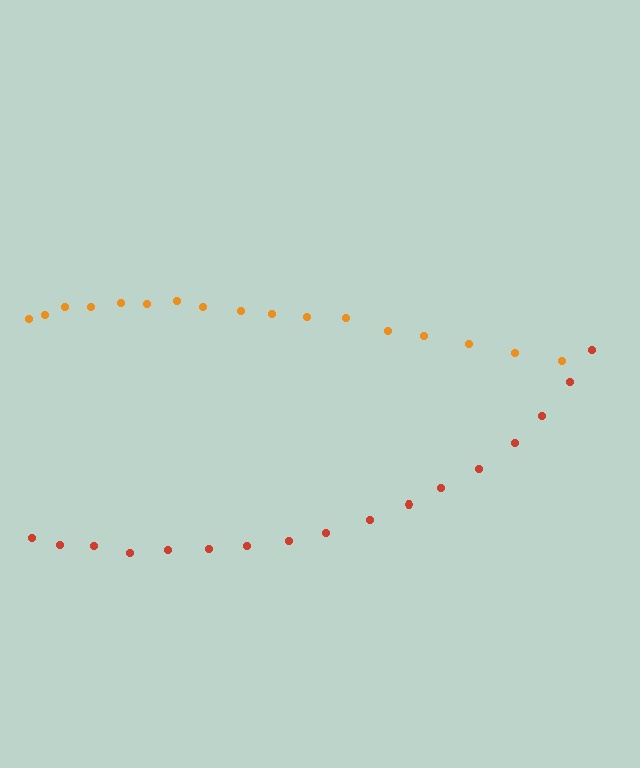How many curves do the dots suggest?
There are 2 distinct paths.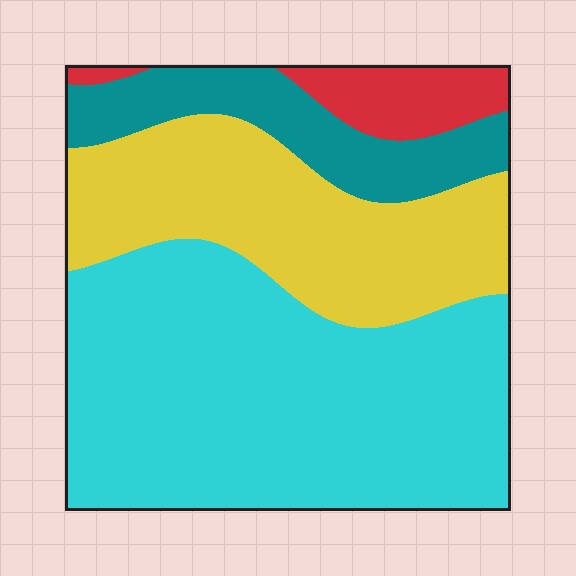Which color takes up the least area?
Red, at roughly 5%.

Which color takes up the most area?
Cyan, at roughly 50%.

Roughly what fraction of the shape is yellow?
Yellow covers roughly 30% of the shape.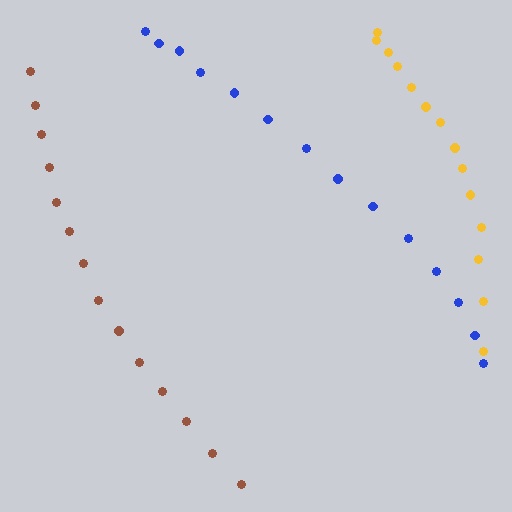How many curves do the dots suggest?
There are 3 distinct paths.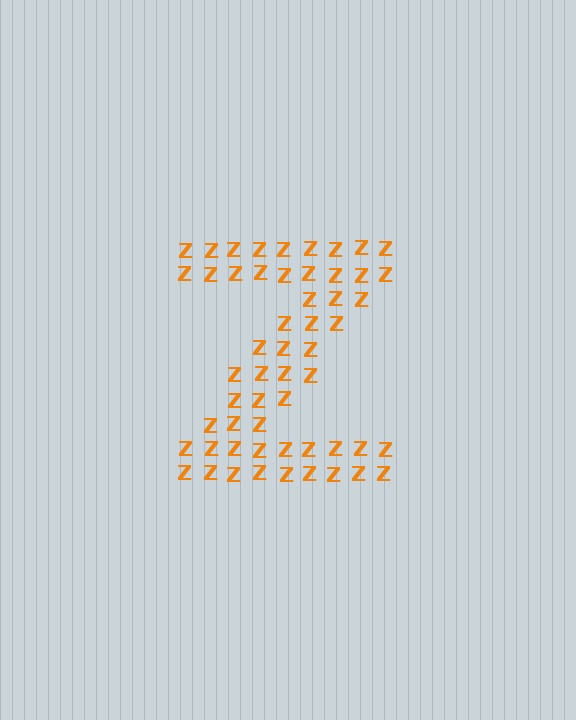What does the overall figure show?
The overall figure shows the letter Z.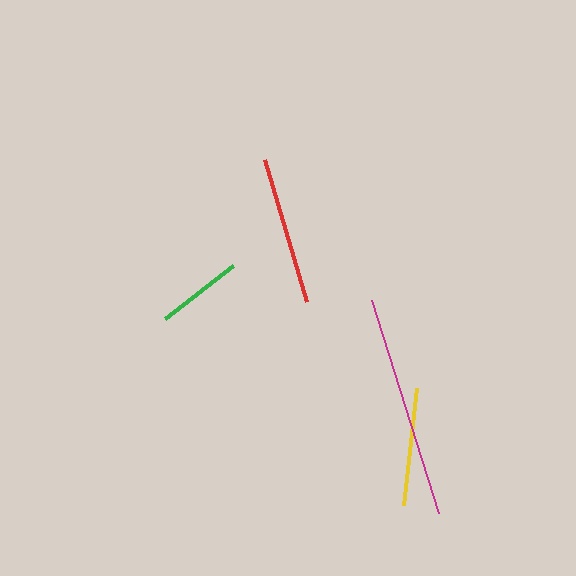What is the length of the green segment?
The green segment is approximately 85 pixels long.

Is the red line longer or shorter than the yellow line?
The red line is longer than the yellow line.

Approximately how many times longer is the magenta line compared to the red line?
The magenta line is approximately 1.5 times the length of the red line.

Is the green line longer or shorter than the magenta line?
The magenta line is longer than the green line.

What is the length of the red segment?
The red segment is approximately 148 pixels long.